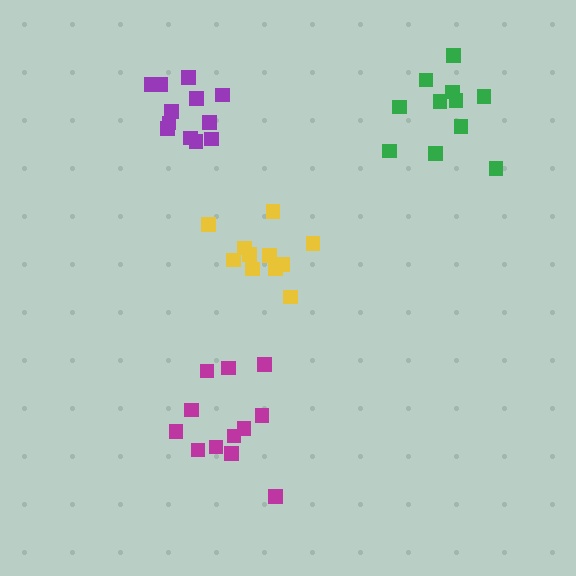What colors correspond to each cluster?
The clusters are colored: yellow, magenta, purple, green.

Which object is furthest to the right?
The green cluster is rightmost.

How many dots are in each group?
Group 1: 11 dots, Group 2: 12 dots, Group 3: 12 dots, Group 4: 11 dots (46 total).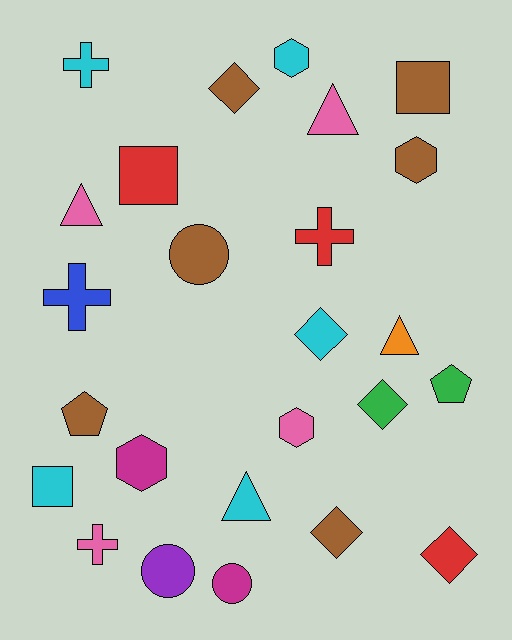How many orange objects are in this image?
There is 1 orange object.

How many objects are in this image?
There are 25 objects.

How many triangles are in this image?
There are 4 triangles.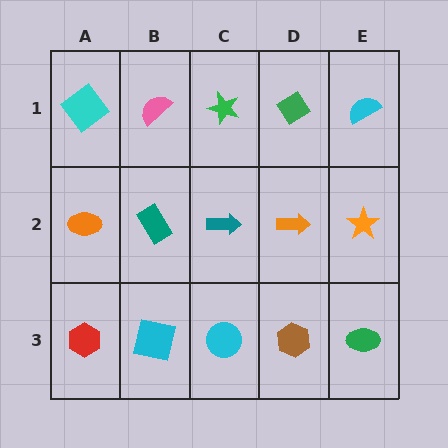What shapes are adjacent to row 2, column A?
A cyan diamond (row 1, column A), a red hexagon (row 3, column A), a teal rectangle (row 2, column B).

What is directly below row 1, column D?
An orange arrow.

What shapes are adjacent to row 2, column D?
A green diamond (row 1, column D), a brown hexagon (row 3, column D), a teal arrow (row 2, column C), an orange star (row 2, column E).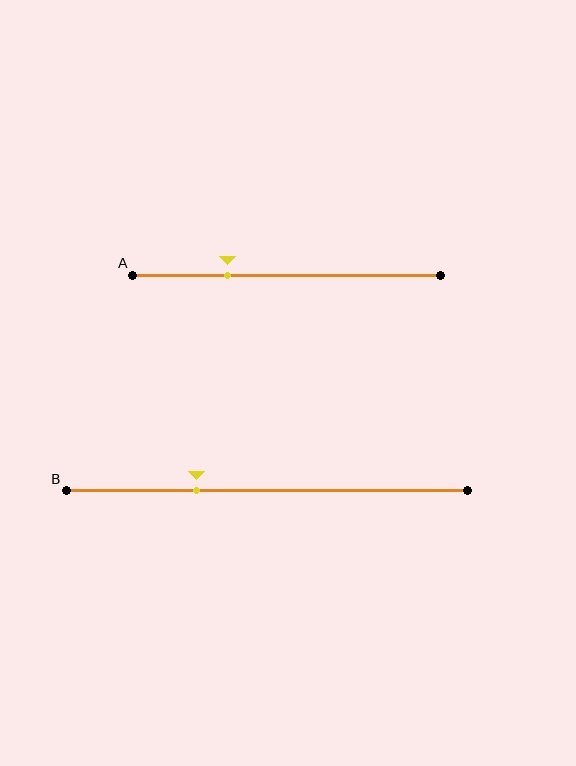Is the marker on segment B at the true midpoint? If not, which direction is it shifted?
No, the marker on segment B is shifted to the left by about 18% of the segment length.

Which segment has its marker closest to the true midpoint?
Segment B has its marker closest to the true midpoint.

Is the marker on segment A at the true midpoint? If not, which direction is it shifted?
No, the marker on segment A is shifted to the left by about 19% of the segment length.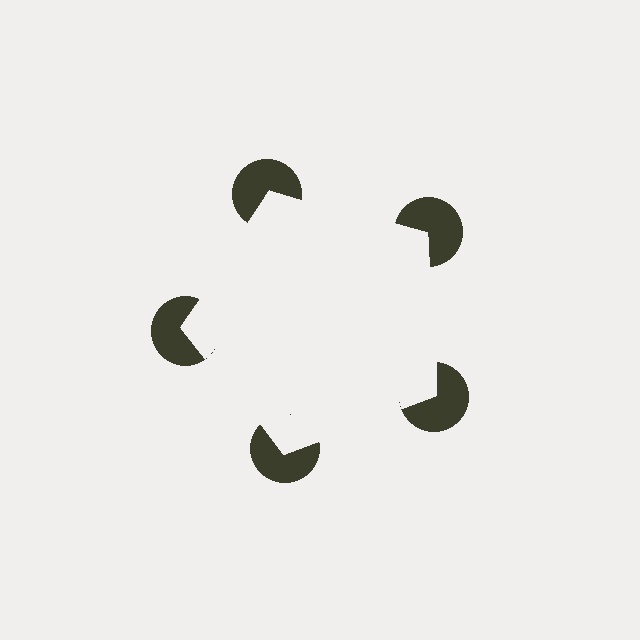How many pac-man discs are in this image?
There are 5 — one at each vertex of the illusory pentagon.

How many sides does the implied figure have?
5 sides.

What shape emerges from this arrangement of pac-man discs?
An illusory pentagon — its edges are inferred from the aligned wedge cuts in the pac-man discs, not physically drawn.